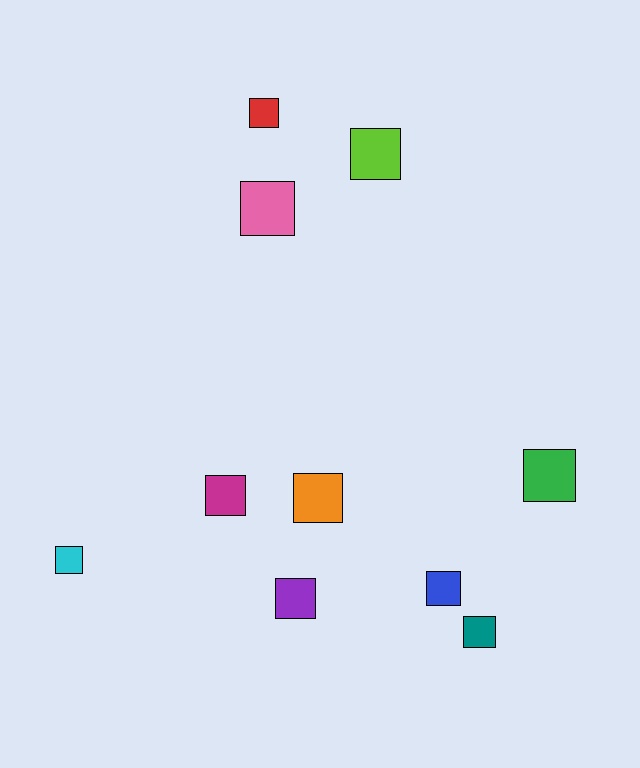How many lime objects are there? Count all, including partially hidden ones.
There is 1 lime object.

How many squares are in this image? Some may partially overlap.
There are 10 squares.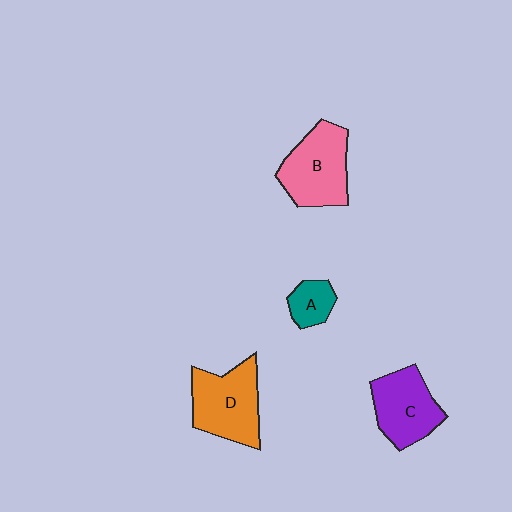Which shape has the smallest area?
Shape A (teal).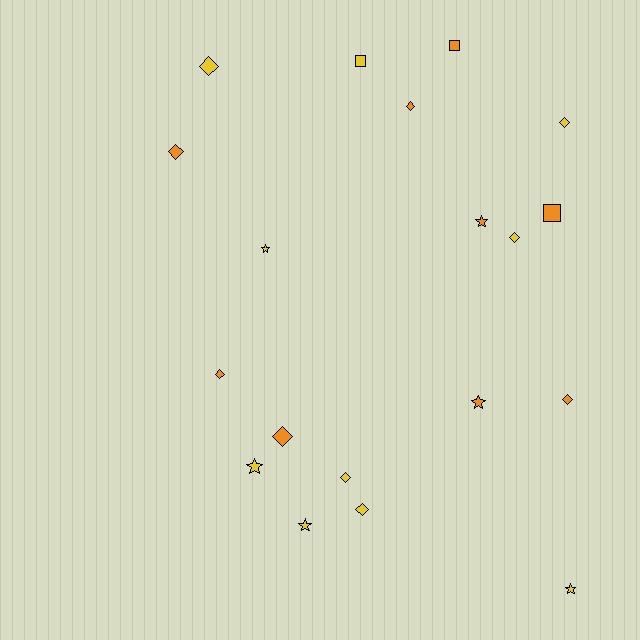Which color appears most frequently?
Yellow, with 10 objects.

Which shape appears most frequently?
Diamond, with 10 objects.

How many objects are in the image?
There are 19 objects.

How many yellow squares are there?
There is 1 yellow square.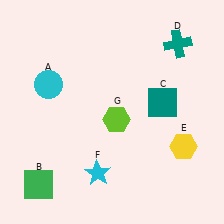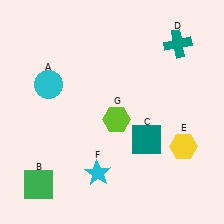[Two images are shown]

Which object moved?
The teal square (C) moved down.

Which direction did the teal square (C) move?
The teal square (C) moved down.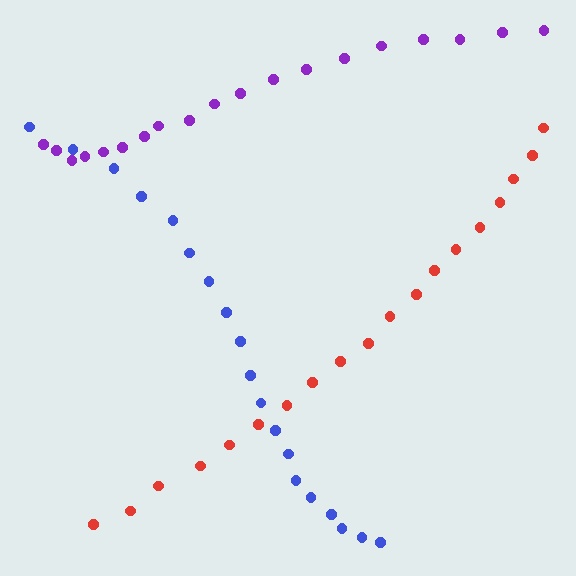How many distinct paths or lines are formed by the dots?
There are 3 distinct paths.